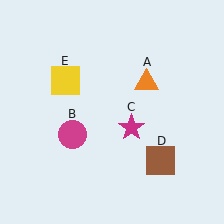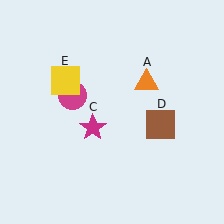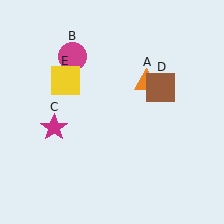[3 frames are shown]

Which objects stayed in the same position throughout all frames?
Orange triangle (object A) and yellow square (object E) remained stationary.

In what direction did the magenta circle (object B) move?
The magenta circle (object B) moved up.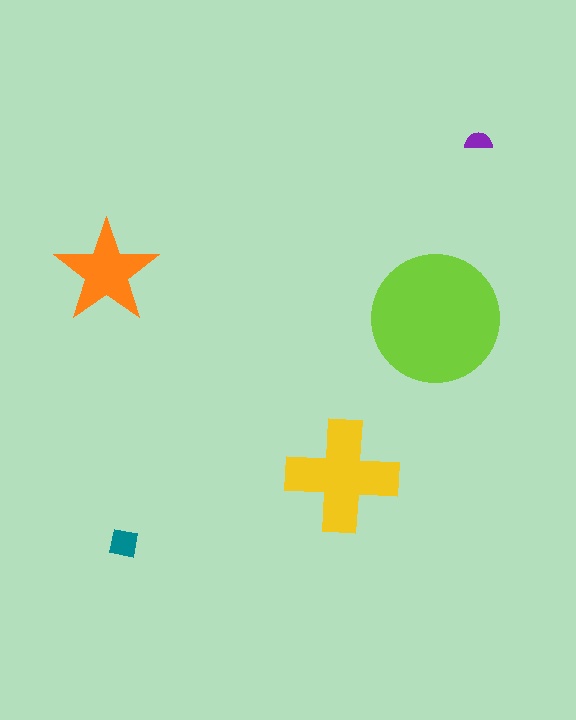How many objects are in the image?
There are 5 objects in the image.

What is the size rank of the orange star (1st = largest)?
3rd.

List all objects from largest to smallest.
The lime circle, the yellow cross, the orange star, the teal square, the purple semicircle.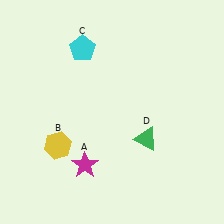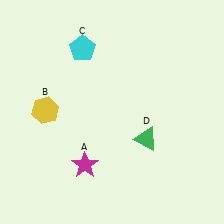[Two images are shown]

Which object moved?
The yellow hexagon (B) moved up.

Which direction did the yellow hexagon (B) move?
The yellow hexagon (B) moved up.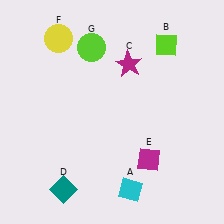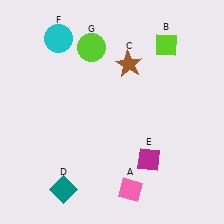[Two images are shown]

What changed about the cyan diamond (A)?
In Image 1, A is cyan. In Image 2, it changed to pink.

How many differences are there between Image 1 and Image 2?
There are 3 differences between the two images.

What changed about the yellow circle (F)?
In Image 1, F is yellow. In Image 2, it changed to cyan.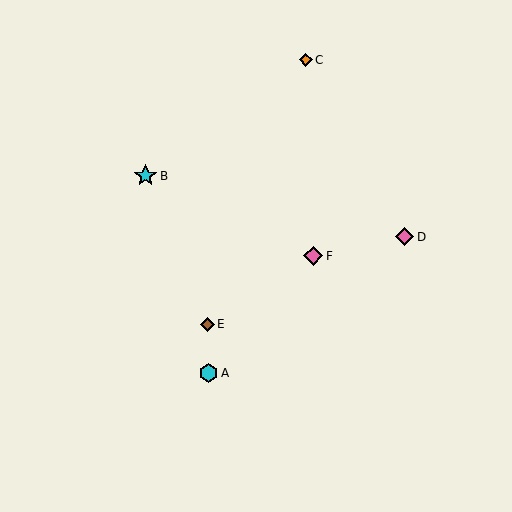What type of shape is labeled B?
Shape B is a cyan star.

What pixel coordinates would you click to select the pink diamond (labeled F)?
Click at (313, 256) to select the pink diamond F.